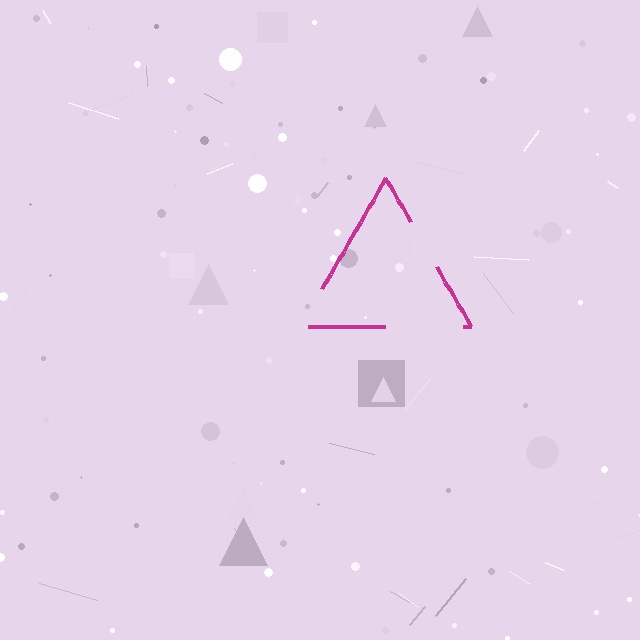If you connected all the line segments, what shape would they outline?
They would outline a triangle.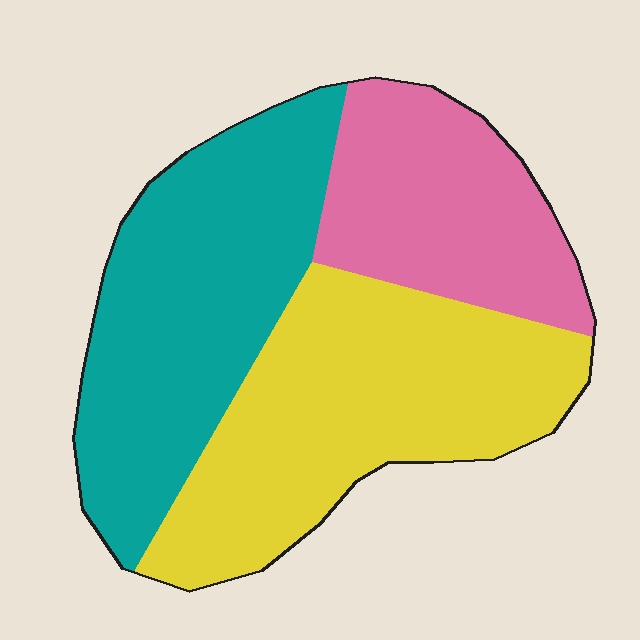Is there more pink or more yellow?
Yellow.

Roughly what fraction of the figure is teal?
Teal covers 37% of the figure.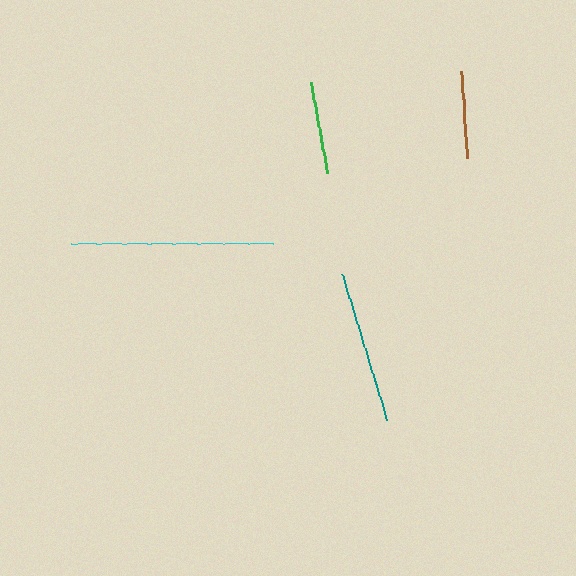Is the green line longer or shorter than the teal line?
The teal line is longer than the green line.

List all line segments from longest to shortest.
From longest to shortest: cyan, teal, green, brown.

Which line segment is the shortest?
The brown line is the shortest at approximately 87 pixels.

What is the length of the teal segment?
The teal segment is approximately 153 pixels long.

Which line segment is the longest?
The cyan line is the longest at approximately 202 pixels.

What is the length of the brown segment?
The brown segment is approximately 87 pixels long.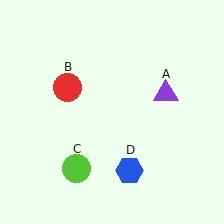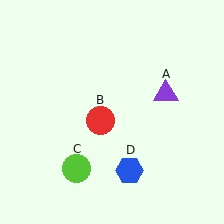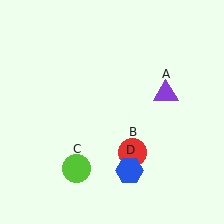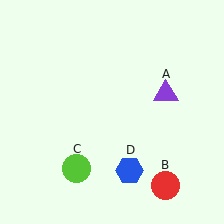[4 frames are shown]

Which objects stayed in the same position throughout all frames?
Purple triangle (object A) and lime circle (object C) and blue hexagon (object D) remained stationary.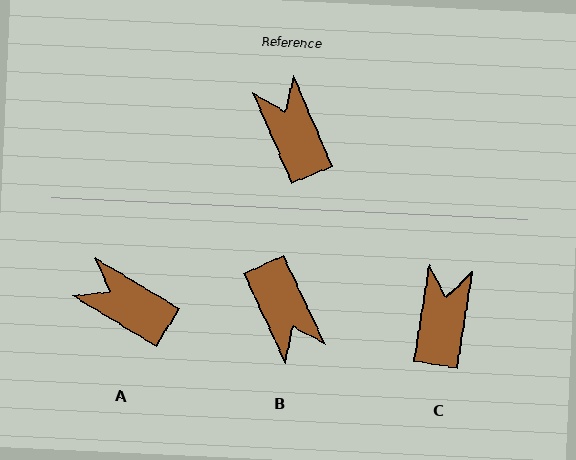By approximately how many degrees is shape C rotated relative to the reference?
Approximately 32 degrees clockwise.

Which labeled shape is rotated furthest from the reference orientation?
B, about 178 degrees away.